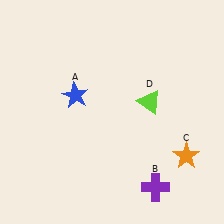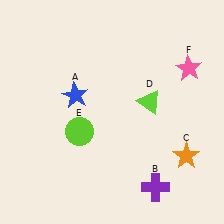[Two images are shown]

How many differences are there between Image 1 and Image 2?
There are 2 differences between the two images.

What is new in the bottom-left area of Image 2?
A lime circle (E) was added in the bottom-left area of Image 2.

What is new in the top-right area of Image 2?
A pink star (F) was added in the top-right area of Image 2.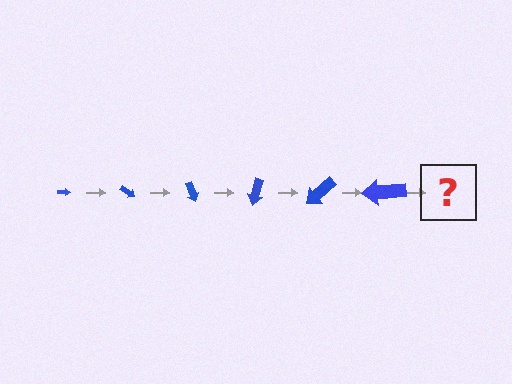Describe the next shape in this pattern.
It should be an arrow, larger than the previous one and rotated 210 degrees from the start.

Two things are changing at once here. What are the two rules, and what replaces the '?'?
The two rules are that the arrow grows larger each step and it rotates 35 degrees each step. The '?' should be an arrow, larger than the previous one and rotated 210 degrees from the start.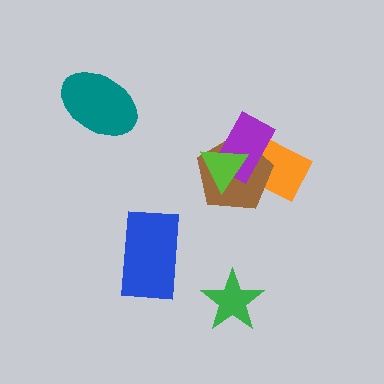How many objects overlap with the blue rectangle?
0 objects overlap with the blue rectangle.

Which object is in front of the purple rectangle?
The lime triangle is in front of the purple rectangle.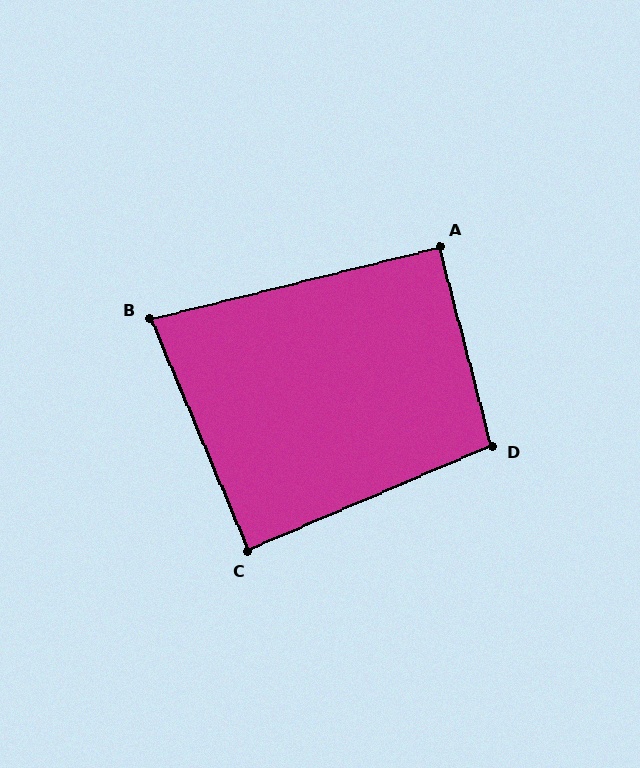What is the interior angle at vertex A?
Approximately 91 degrees (approximately right).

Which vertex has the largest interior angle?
D, at approximately 99 degrees.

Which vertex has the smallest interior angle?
B, at approximately 81 degrees.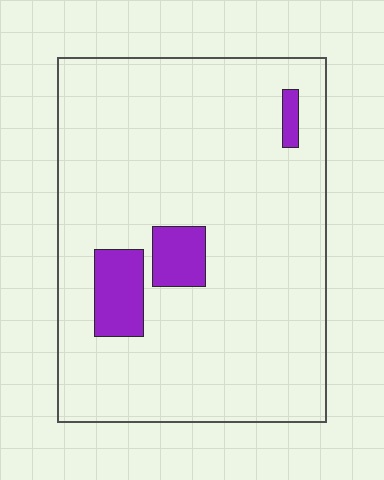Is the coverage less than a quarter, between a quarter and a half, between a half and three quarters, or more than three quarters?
Less than a quarter.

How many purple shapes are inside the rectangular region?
3.